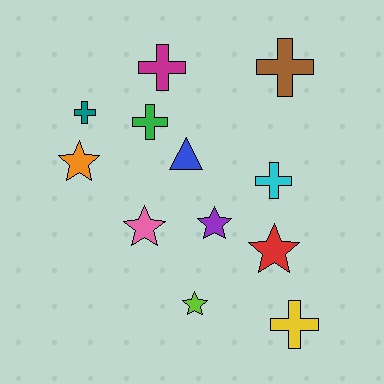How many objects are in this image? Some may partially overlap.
There are 12 objects.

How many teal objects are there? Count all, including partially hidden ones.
There is 1 teal object.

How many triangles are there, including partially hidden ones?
There is 1 triangle.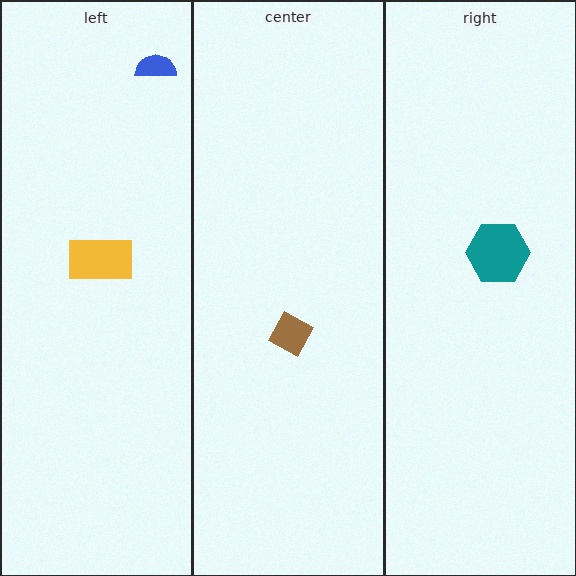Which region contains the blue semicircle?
The left region.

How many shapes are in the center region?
1.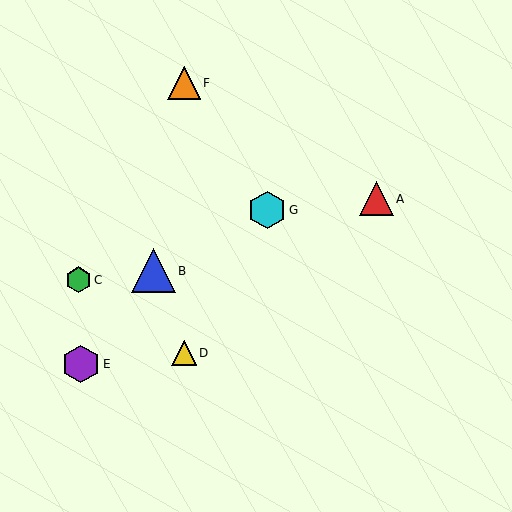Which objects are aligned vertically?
Objects D, F are aligned vertically.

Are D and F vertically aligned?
Yes, both are at x≈184.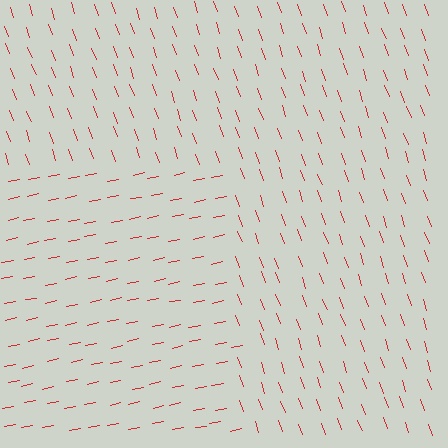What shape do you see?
I see a rectangle.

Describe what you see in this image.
The image is filled with small red line segments. A rectangle region in the image has lines oriented differently from the surrounding lines, creating a visible texture boundary.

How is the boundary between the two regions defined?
The boundary is defined purely by a change in line orientation (approximately 82 degrees difference). All lines are the same color and thickness.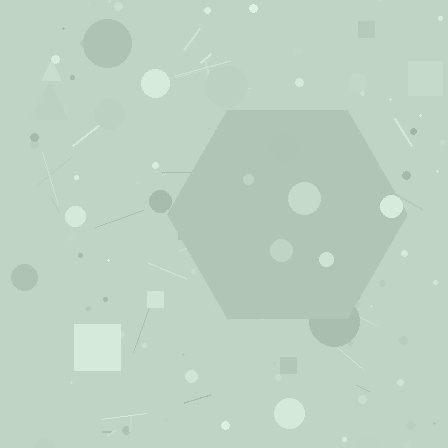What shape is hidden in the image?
A hexagon is hidden in the image.